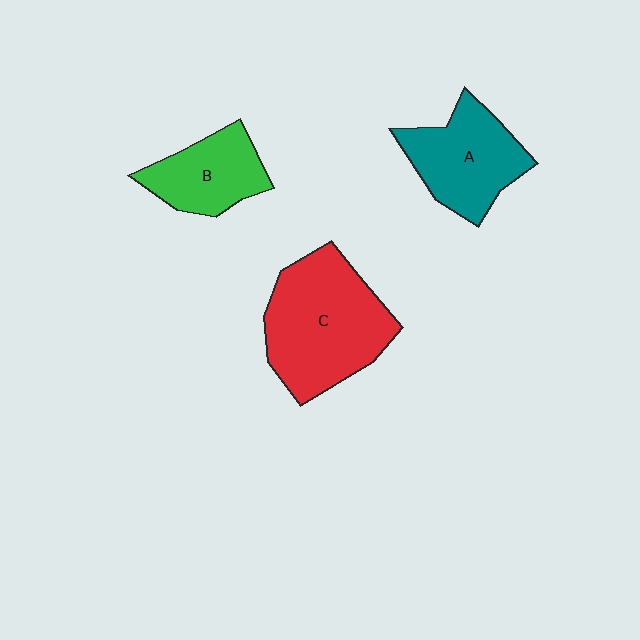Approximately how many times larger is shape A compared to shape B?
Approximately 1.3 times.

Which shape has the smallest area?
Shape B (green).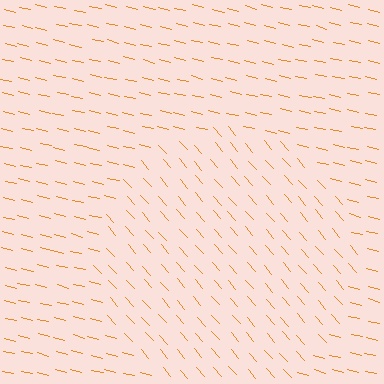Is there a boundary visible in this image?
Yes, there is a texture boundary formed by a change in line orientation.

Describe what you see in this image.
The image is filled with small orange line segments. A circle region in the image has lines oriented differently from the surrounding lines, creating a visible texture boundary.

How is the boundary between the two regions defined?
The boundary is defined purely by a change in line orientation (approximately 35 degrees difference). All lines are the same color and thickness.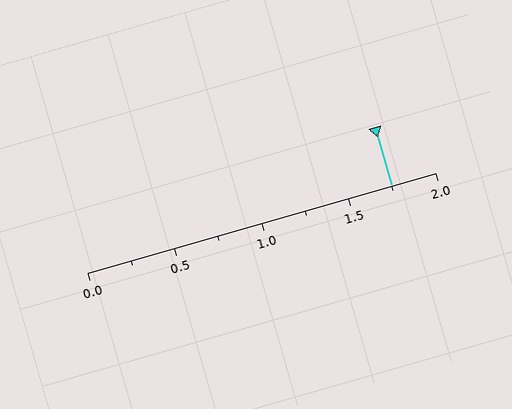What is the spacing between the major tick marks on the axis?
The major ticks are spaced 0.5 apart.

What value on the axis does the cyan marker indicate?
The marker indicates approximately 1.75.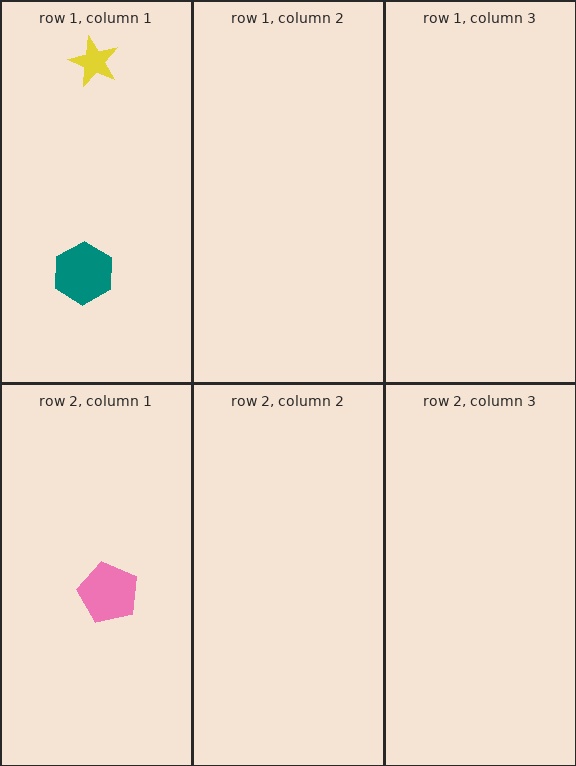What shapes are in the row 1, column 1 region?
The teal hexagon, the yellow star.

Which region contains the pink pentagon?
The row 2, column 1 region.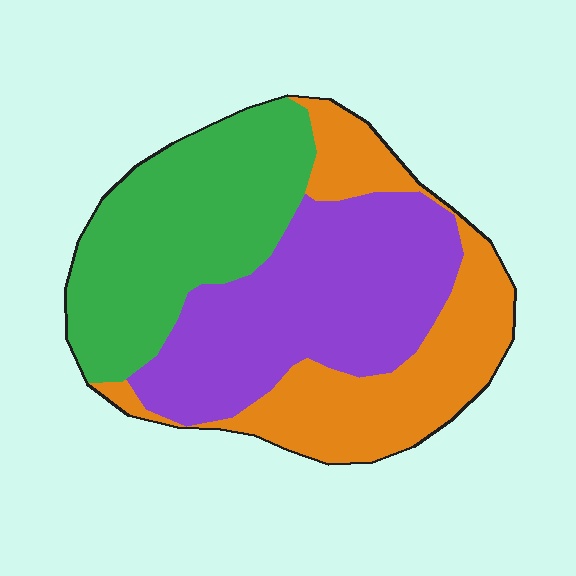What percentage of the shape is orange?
Orange takes up between a quarter and a half of the shape.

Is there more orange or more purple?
Purple.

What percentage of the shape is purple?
Purple takes up between a quarter and a half of the shape.